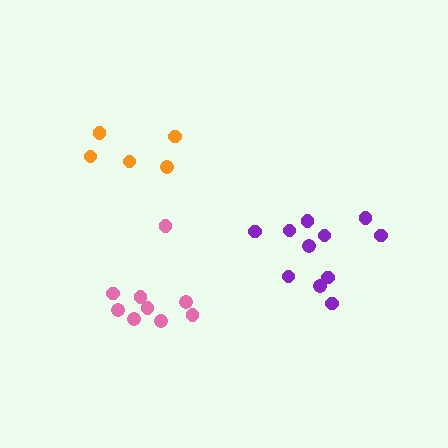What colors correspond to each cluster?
The clusters are colored: orange, pink, purple.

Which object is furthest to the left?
The orange cluster is leftmost.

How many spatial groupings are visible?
There are 3 spatial groupings.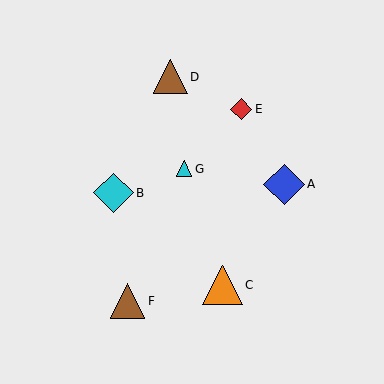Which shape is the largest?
The blue diamond (labeled A) is the largest.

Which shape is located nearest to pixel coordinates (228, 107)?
The red diamond (labeled E) at (241, 109) is nearest to that location.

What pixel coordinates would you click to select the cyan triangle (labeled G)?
Click at (184, 169) to select the cyan triangle G.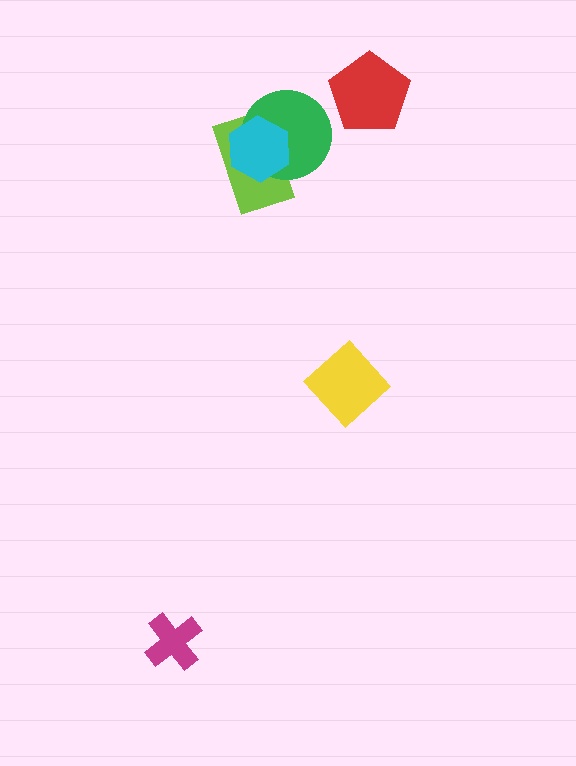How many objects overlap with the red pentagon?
0 objects overlap with the red pentagon.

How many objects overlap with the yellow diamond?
0 objects overlap with the yellow diamond.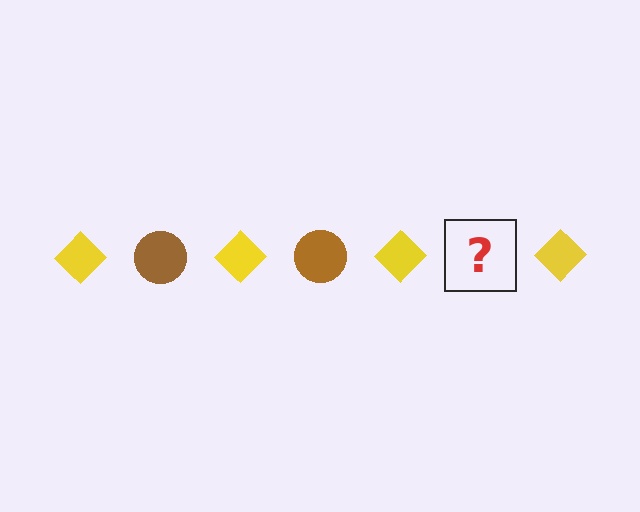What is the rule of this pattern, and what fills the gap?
The rule is that the pattern alternates between yellow diamond and brown circle. The gap should be filled with a brown circle.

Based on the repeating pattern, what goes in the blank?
The blank should be a brown circle.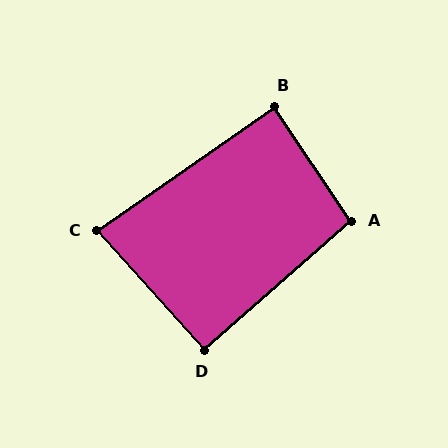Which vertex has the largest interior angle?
A, at approximately 97 degrees.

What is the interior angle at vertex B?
Approximately 89 degrees (approximately right).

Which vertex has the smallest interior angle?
C, at approximately 83 degrees.